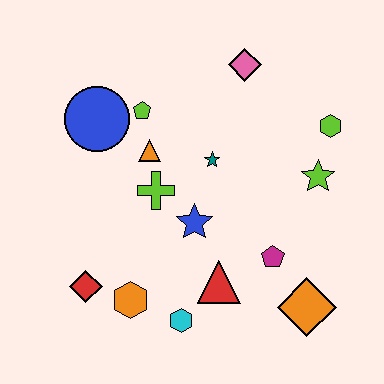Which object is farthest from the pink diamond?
The red diamond is farthest from the pink diamond.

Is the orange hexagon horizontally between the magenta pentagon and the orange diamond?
No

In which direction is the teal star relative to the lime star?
The teal star is to the left of the lime star.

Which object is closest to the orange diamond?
The magenta pentagon is closest to the orange diamond.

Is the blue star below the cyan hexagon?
No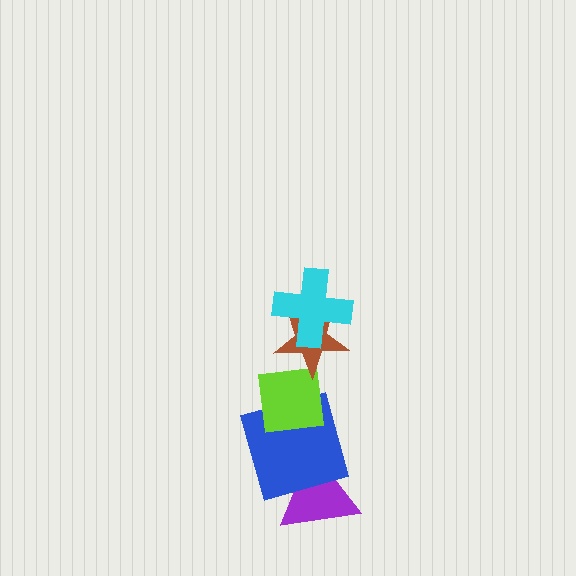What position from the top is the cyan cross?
The cyan cross is 1st from the top.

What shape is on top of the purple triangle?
The blue square is on top of the purple triangle.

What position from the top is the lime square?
The lime square is 3rd from the top.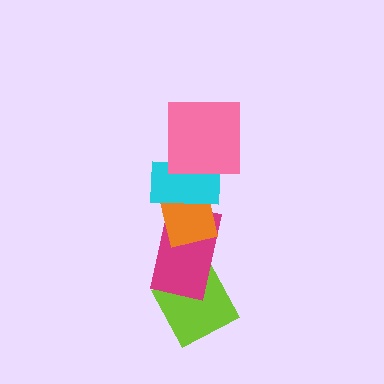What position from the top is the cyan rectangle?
The cyan rectangle is 2nd from the top.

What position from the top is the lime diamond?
The lime diamond is 5th from the top.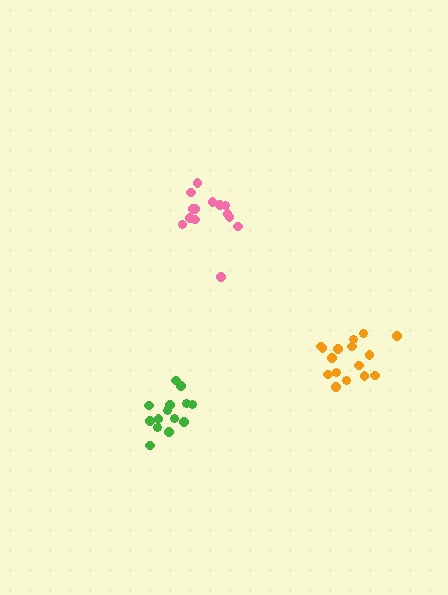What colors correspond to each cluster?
The clusters are colored: orange, green, pink.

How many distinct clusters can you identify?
There are 3 distinct clusters.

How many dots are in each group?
Group 1: 16 dots, Group 2: 14 dots, Group 3: 14 dots (44 total).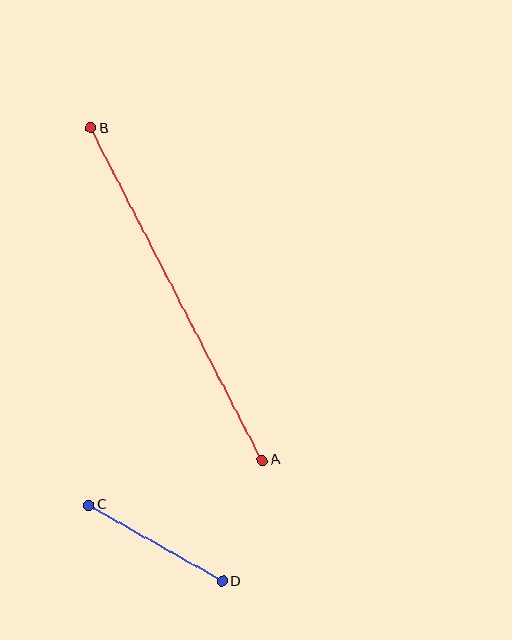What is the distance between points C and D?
The distance is approximately 154 pixels.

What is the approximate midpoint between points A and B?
The midpoint is at approximately (177, 294) pixels.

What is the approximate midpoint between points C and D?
The midpoint is at approximately (156, 543) pixels.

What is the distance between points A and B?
The distance is approximately 374 pixels.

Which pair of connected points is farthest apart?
Points A and B are farthest apart.